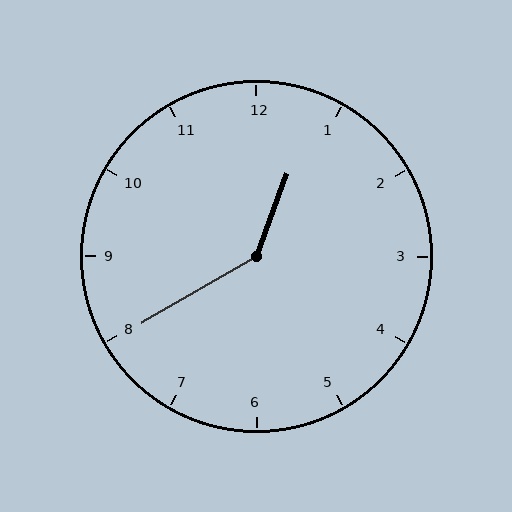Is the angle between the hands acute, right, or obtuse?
It is obtuse.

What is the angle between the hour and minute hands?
Approximately 140 degrees.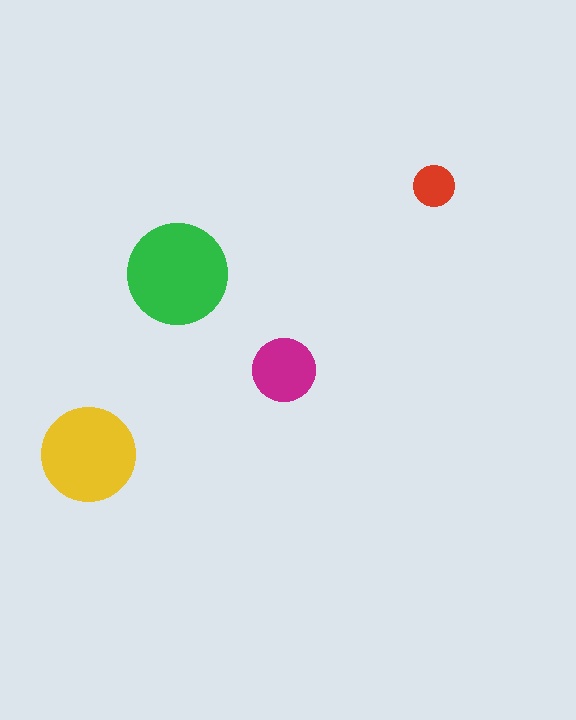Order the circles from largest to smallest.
the green one, the yellow one, the magenta one, the red one.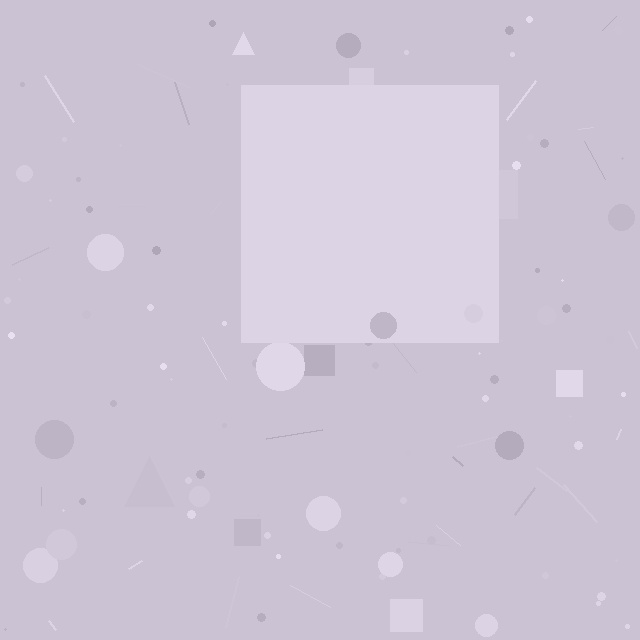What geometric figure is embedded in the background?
A square is embedded in the background.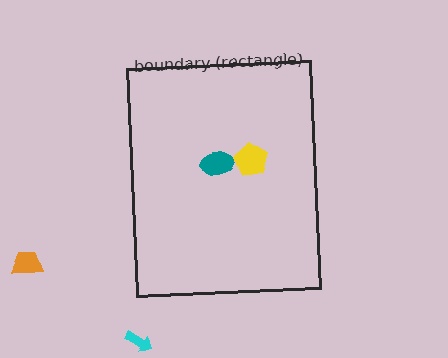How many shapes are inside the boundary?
2 inside, 2 outside.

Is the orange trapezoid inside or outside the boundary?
Outside.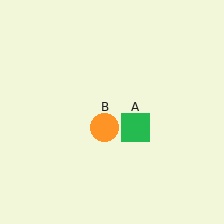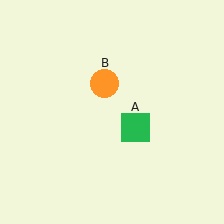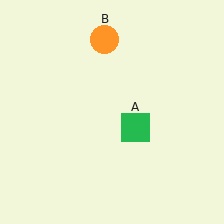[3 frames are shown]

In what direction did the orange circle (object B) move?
The orange circle (object B) moved up.